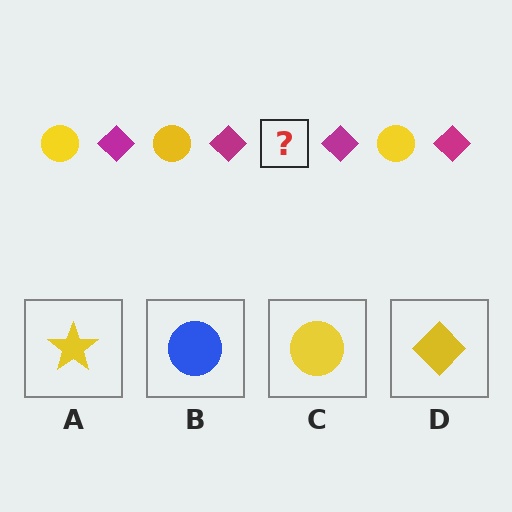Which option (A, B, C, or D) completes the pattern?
C.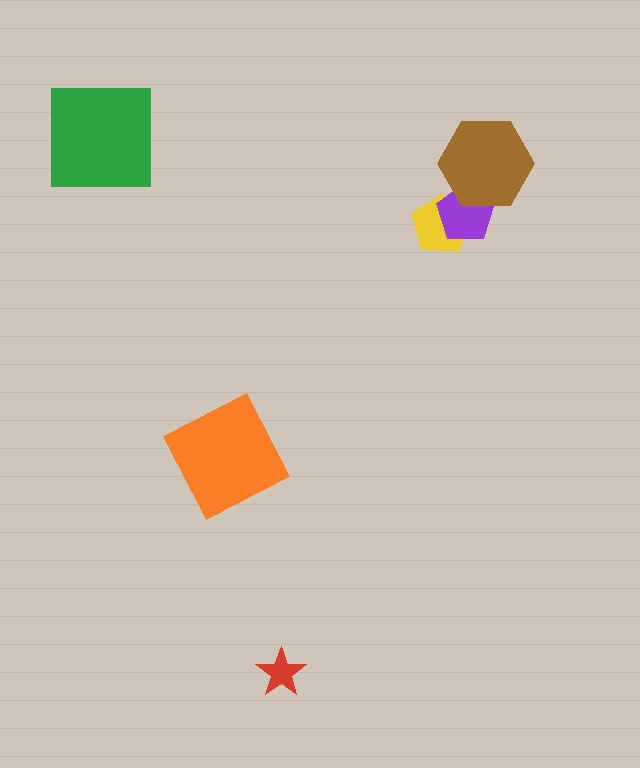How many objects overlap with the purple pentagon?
2 objects overlap with the purple pentagon.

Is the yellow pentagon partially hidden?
Yes, it is partially covered by another shape.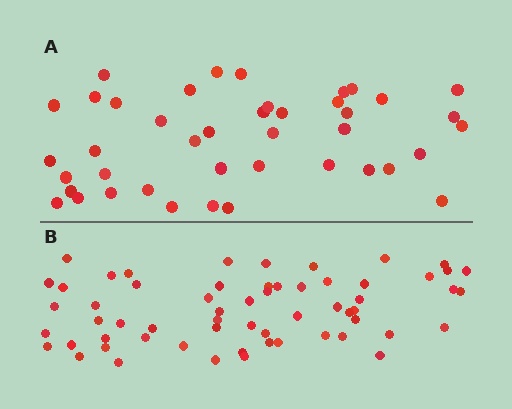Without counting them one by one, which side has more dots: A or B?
Region B (the bottom region) has more dots.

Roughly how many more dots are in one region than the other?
Region B has approximately 20 more dots than region A.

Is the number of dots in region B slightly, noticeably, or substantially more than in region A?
Region B has noticeably more, but not dramatically so. The ratio is roughly 1.4 to 1.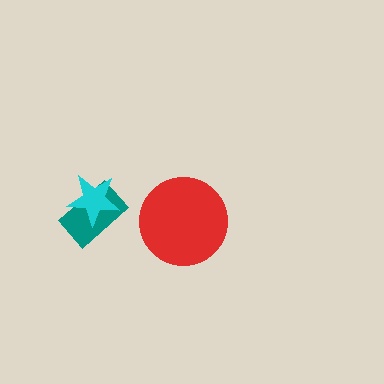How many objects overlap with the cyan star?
1 object overlaps with the cyan star.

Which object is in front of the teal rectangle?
The cyan star is in front of the teal rectangle.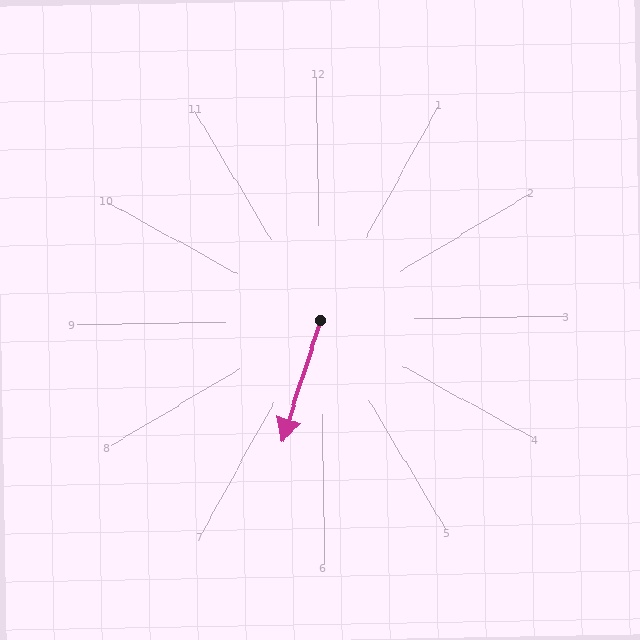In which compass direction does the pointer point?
South.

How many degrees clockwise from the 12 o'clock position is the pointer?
Approximately 199 degrees.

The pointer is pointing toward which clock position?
Roughly 7 o'clock.